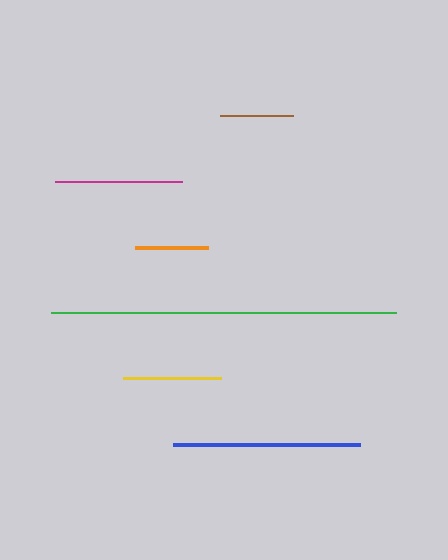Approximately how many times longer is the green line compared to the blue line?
The green line is approximately 1.8 times the length of the blue line.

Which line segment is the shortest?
The brown line is the shortest at approximately 73 pixels.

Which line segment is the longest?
The green line is the longest at approximately 345 pixels.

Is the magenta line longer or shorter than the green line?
The green line is longer than the magenta line.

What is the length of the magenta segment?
The magenta segment is approximately 127 pixels long.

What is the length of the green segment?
The green segment is approximately 345 pixels long.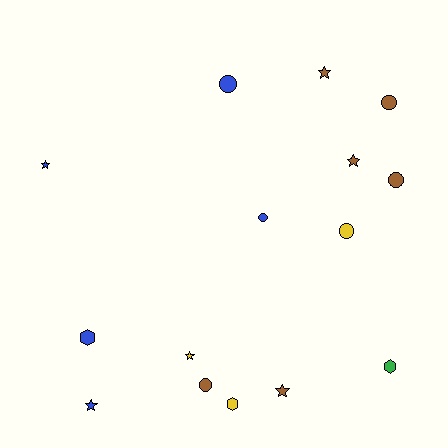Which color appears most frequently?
Brown, with 6 objects.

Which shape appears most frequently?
Circle, with 6 objects.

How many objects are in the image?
There are 15 objects.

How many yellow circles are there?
There is 1 yellow circle.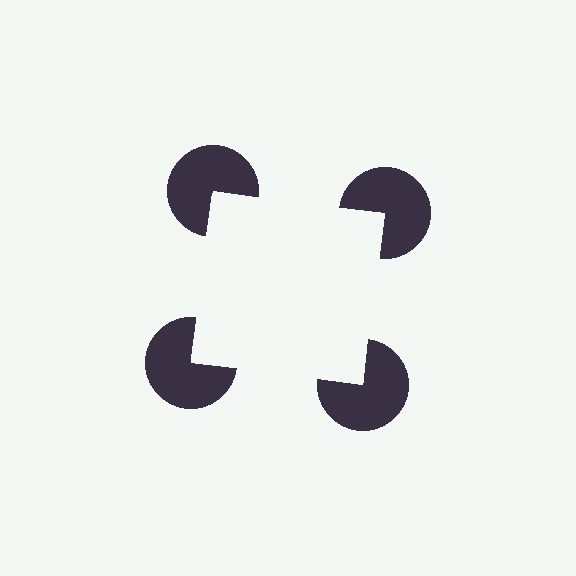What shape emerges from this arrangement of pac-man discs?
An illusory square — its edges are inferred from the aligned wedge cuts in the pac-man discs, not physically drawn.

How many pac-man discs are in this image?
There are 4 — one at each vertex of the illusory square.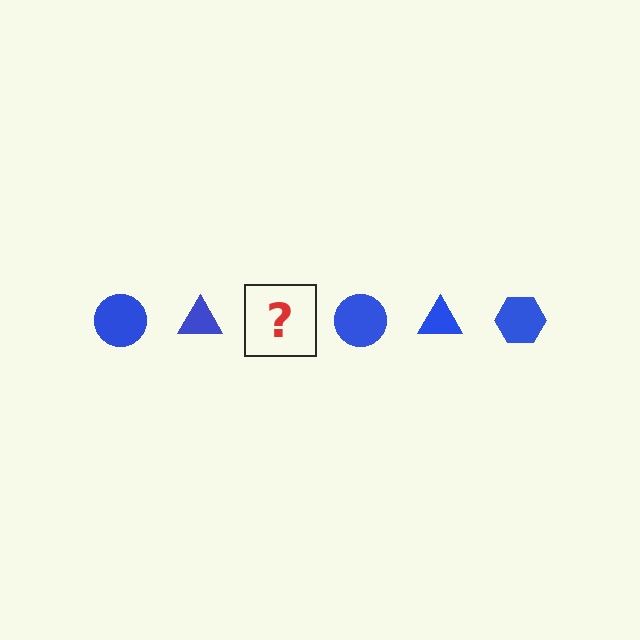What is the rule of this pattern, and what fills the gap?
The rule is that the pattern cycles through circle, triangle, hexagon shapes in blue. The gap should be filled with a blue hexagon.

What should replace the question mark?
The question mark should be replaced with a blue hexagon.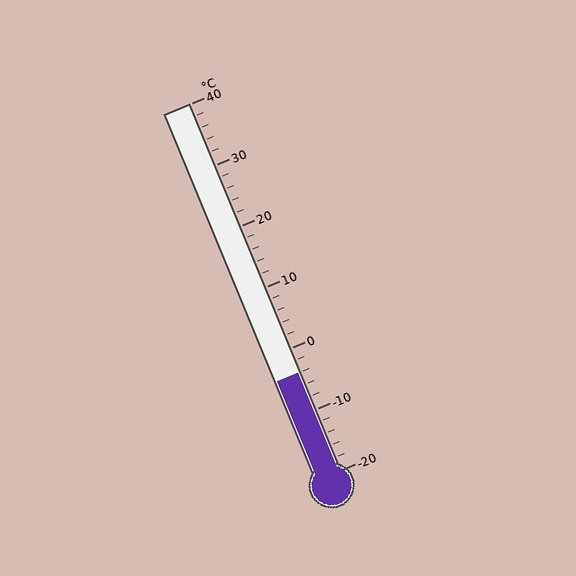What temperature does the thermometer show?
The thermometer shows approximately -4°C.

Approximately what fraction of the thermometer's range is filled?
The thermometer is filled to approximately 25% of its range.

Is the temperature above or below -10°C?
The temperature is above -10°C.